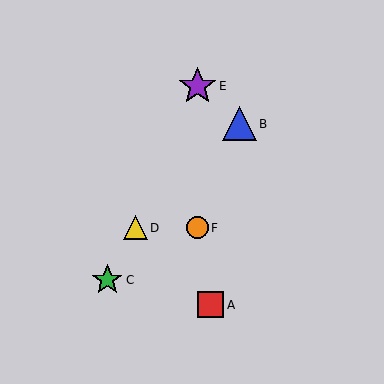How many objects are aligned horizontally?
2 objects (D, F) are aligned horizontally.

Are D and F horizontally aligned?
Yes, both are at y≈228.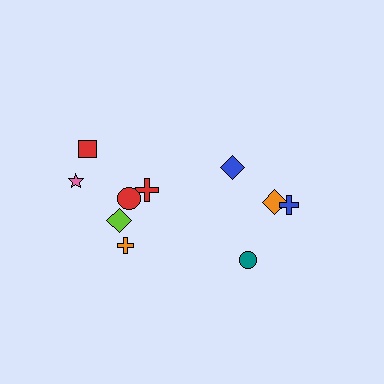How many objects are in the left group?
There are 6 objects.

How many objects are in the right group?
There are 4 objects.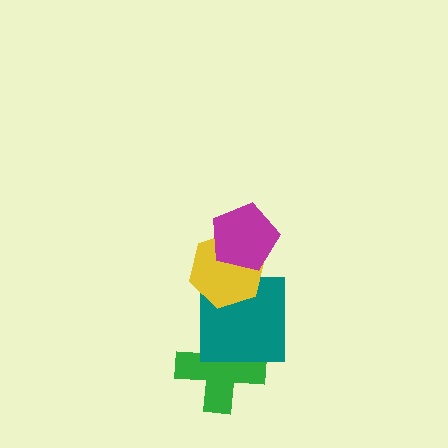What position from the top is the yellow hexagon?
The yellow hexagon is 2nd from the top.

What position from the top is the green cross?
The green cross is 4th from the top.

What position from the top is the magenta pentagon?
The magenta pentagon is 1st from the top.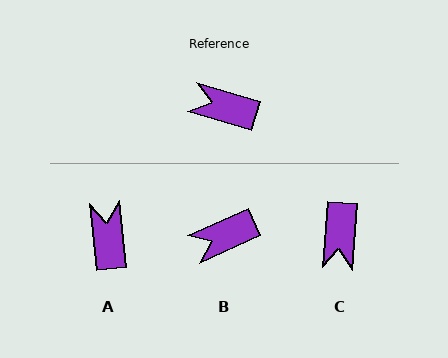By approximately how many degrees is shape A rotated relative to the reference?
Approximately 68 degrees clockwise.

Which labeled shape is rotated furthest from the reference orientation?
C, about 102 degrees away.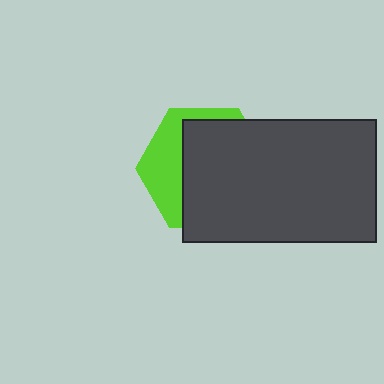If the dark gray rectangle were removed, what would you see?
You would see the complete lime hexagon.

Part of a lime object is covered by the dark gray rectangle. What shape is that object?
It is a hexagon.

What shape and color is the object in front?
The object in front is a dark gray rectangle.